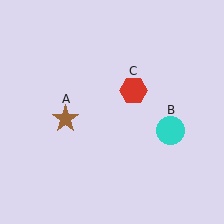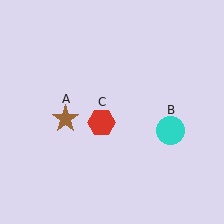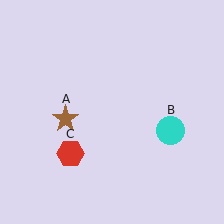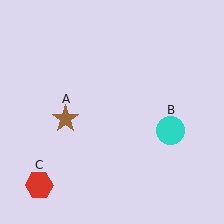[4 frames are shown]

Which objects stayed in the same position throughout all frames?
Brown star (object A) and cyan circle (object B) remained stationary.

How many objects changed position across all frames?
1 object changed position: red hexagon (object C).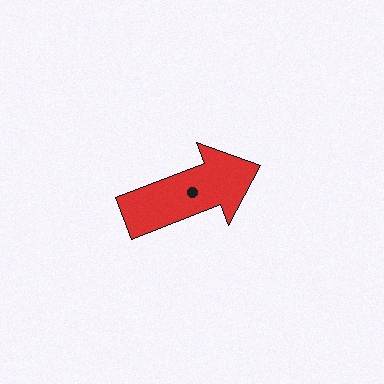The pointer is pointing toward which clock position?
Roughly 2 o'clock.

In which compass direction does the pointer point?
East.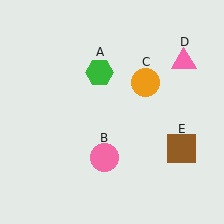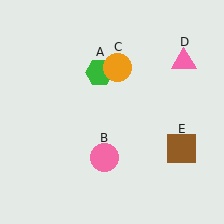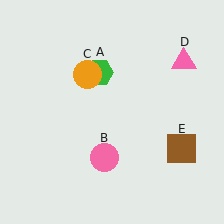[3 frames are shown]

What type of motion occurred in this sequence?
The orange circle (object C) rotated counterclockwise around the center of the scene.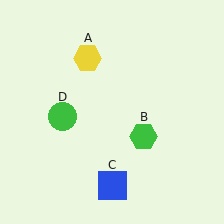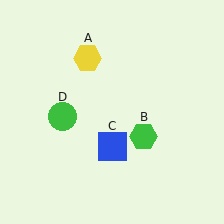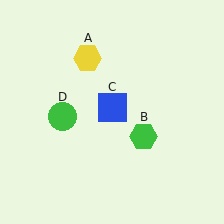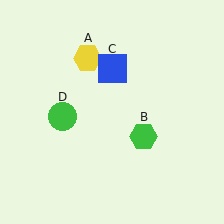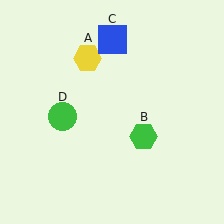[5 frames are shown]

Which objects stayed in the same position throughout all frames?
Yellow hexagon (object A) and green hexagon (object B) and green circle (object D) remained stationary.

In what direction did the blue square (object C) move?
The blue square (object C) moved up.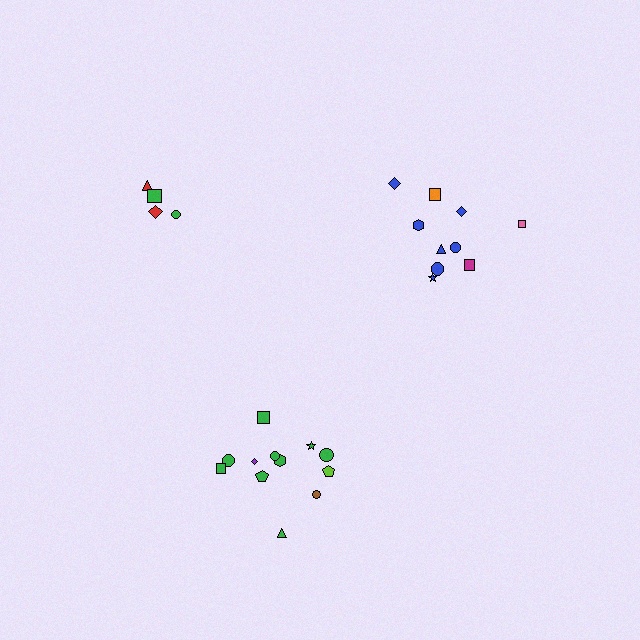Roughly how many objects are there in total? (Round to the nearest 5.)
Roughly 25 objects in total.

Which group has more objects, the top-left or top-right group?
The top-right group.